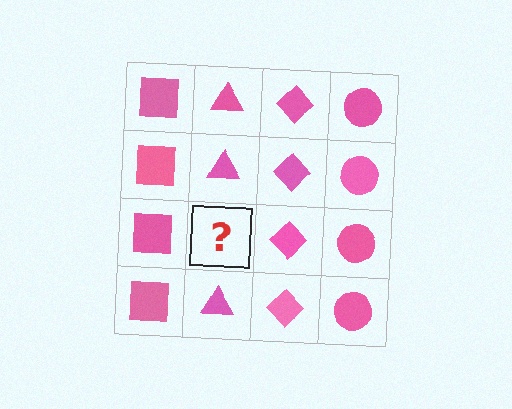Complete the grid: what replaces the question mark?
The question mark should be replaced with a pink triangle.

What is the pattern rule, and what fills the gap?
The rule is that each column has a consistent shape. The gap should be filled with a pink triangle.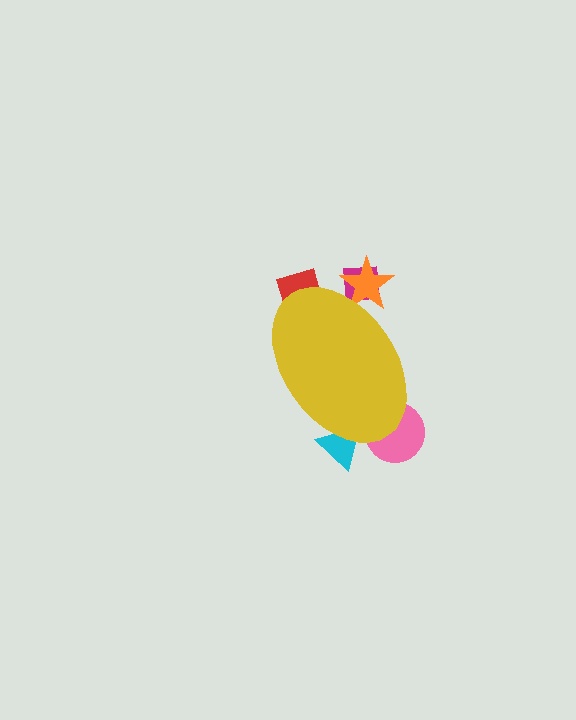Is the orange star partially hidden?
Yes, the orange star is partially hidden behind the yellow ellipse.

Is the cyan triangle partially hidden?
Yes, the cyan triangle is partially hidden behind the yellow ellipse.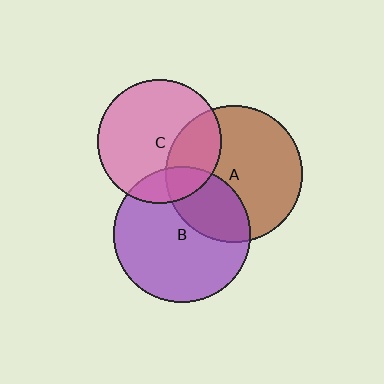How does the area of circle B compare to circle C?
Approximately 1.2 times.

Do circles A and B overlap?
Yes.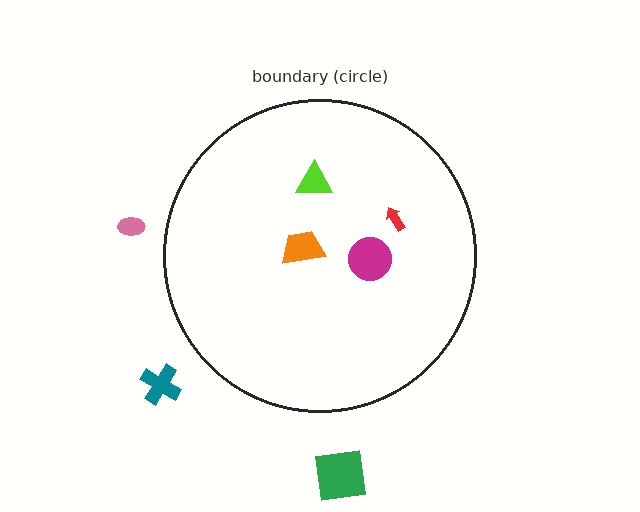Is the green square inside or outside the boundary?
Outside.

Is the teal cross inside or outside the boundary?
Outside.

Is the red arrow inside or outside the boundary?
Inside.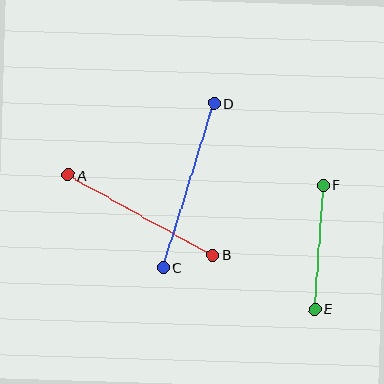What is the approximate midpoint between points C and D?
The midpoint is at approximately (188, 185) pixels.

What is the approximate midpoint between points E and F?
The midpoint is at approximately (319, 247) pixels.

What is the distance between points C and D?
The distance is approximately 172 pixels.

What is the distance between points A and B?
The distance is approximately 165 pixels.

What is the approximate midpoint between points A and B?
The midpoint is at approximately (141, 215) pixels.